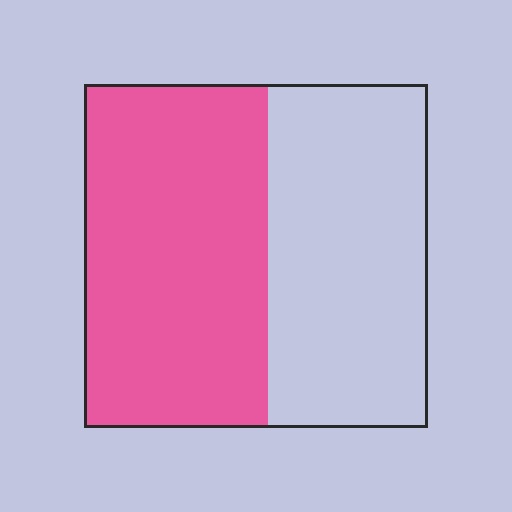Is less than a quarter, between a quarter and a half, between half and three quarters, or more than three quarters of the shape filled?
Between half and three quarters.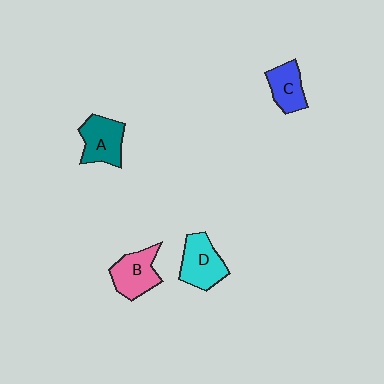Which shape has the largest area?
Shape D (cyan).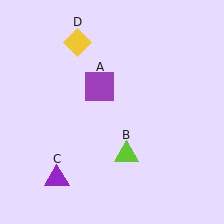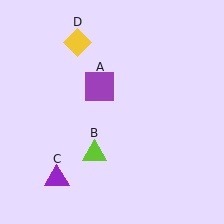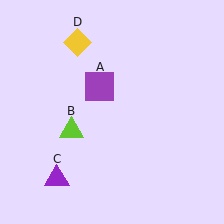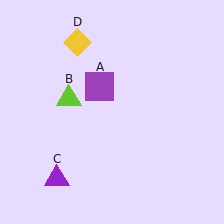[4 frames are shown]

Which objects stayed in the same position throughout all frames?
Purple square (object A) and purple triangle (object C) and yellow diamond (object D) remained stationary.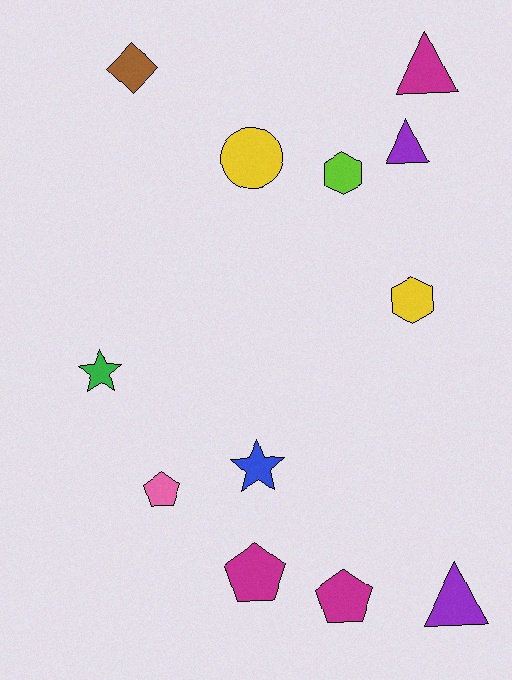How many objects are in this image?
There are 12 objects.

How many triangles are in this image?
There are 3 triangles.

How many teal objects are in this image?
There are no teal objects.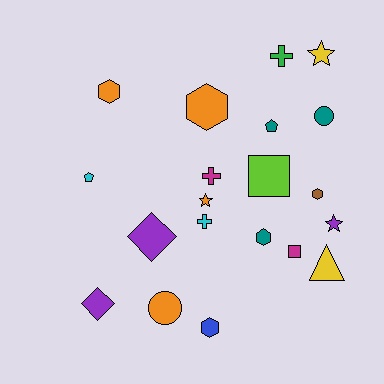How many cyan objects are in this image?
There are 2 cyan objects.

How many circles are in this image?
There are 2 circles.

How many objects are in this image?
There are 20 objects.